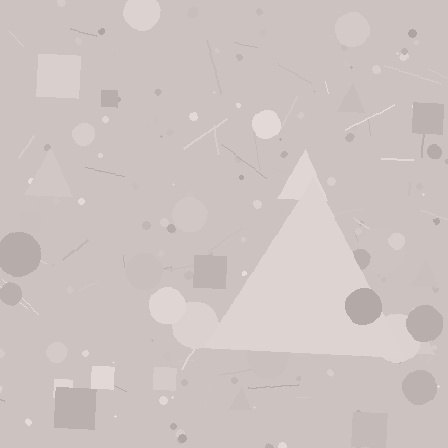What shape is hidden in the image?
A triangle is hidden in the image.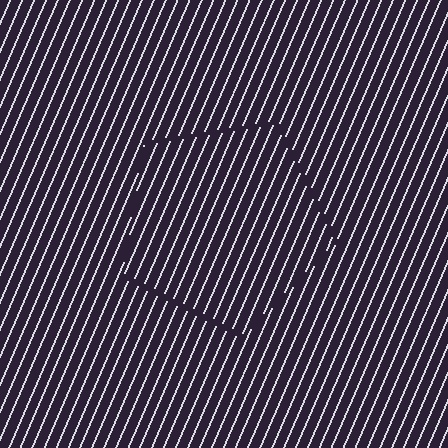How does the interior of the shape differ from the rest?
The interior of the shape contains the same grating, shifted by half a period — the contour is defined by the phase discontinuity where line-ends from the inner and outer gratings abut.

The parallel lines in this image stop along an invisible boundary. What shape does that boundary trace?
An illusory pentagon. The interior of the shape contains the same grating, shifted by half a period — the contour is defined by the phase discontinuity where line-ends from the inner and outer gratings abut.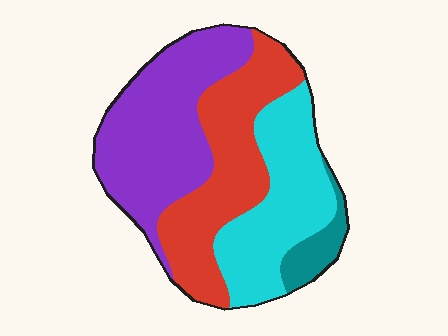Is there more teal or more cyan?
Cyan.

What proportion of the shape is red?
Red covers about 30% of the shape.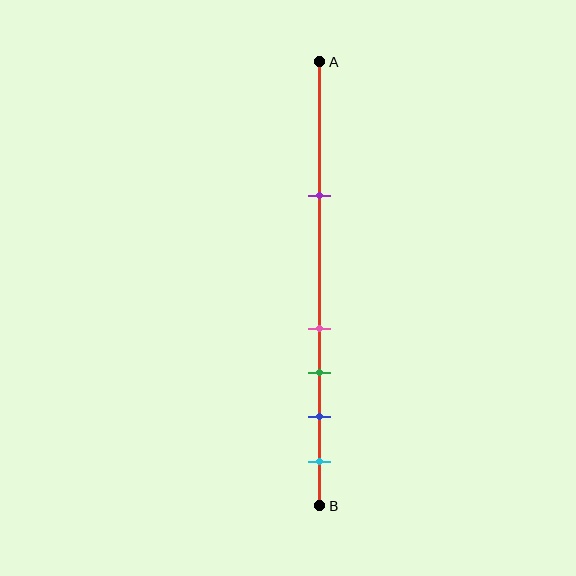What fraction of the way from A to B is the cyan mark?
The cyan mark is approximately 90% (0.9) of the way from A to B.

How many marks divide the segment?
There are 5 marks dividing the segment.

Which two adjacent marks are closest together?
The pink and green marks are the closest adjacent pair.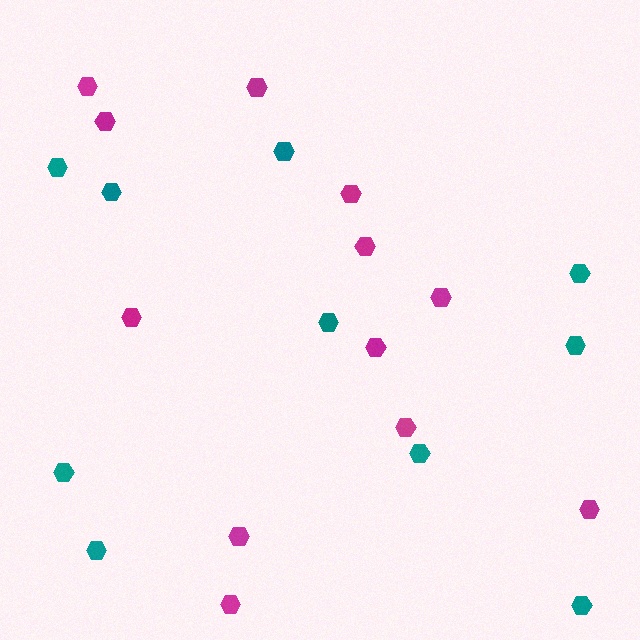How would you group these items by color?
There are 2 groups: one group of teal hexagons (10) and one group of magenta hexagons (12).